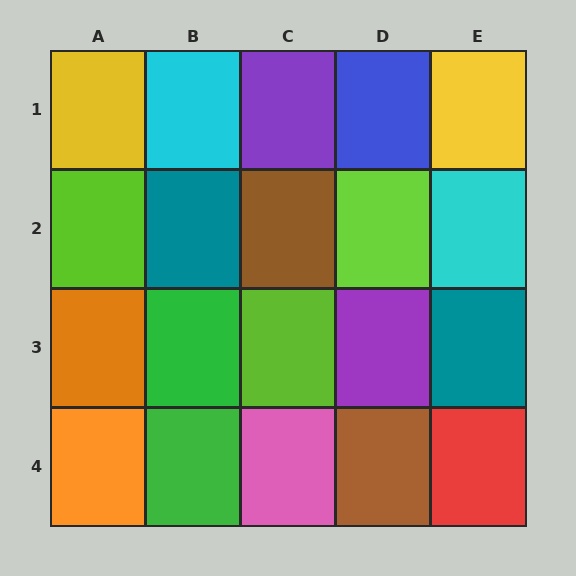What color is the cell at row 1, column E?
Yellow.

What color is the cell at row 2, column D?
Lime.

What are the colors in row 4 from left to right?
Orange, green, pink, brown, red.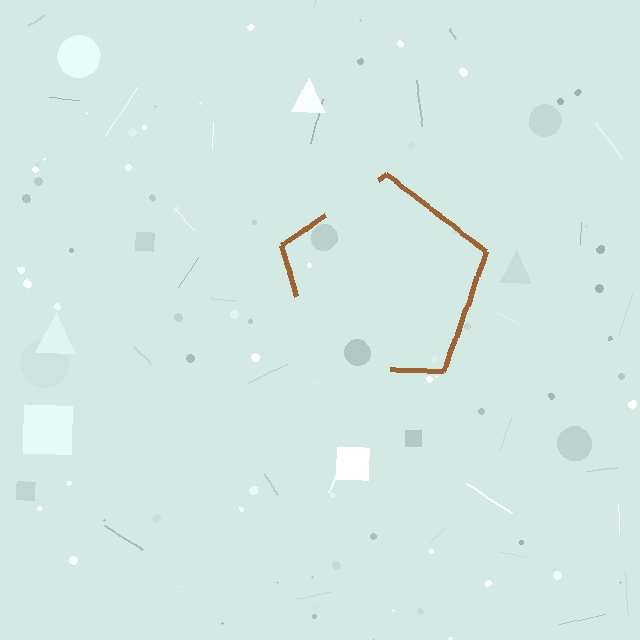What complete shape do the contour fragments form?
The contour fragments form a pentagon.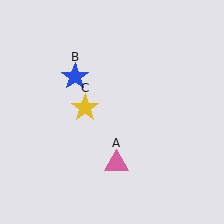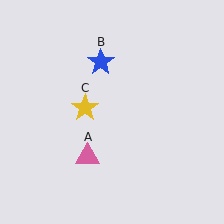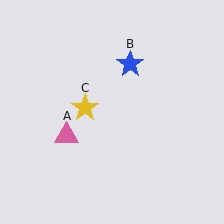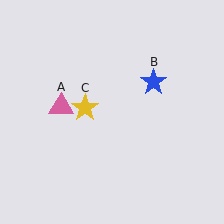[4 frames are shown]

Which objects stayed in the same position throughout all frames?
Yellow star (object C) remained stationary.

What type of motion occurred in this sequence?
The pink triangle (object A), blue star (object B) rotated clockwise around the center of the scene.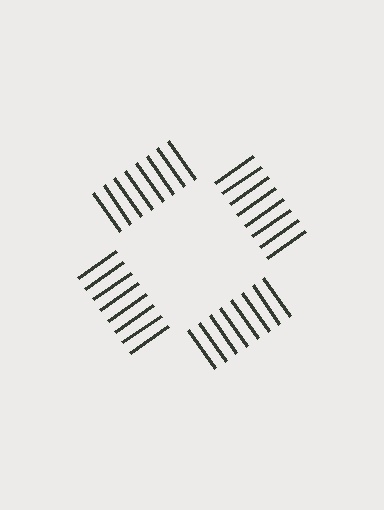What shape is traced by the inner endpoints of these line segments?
An illusory square — the line segments terminate on its edges but no continuous stroke is drawn.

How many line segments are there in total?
32 — 8 along each of the 4 edges.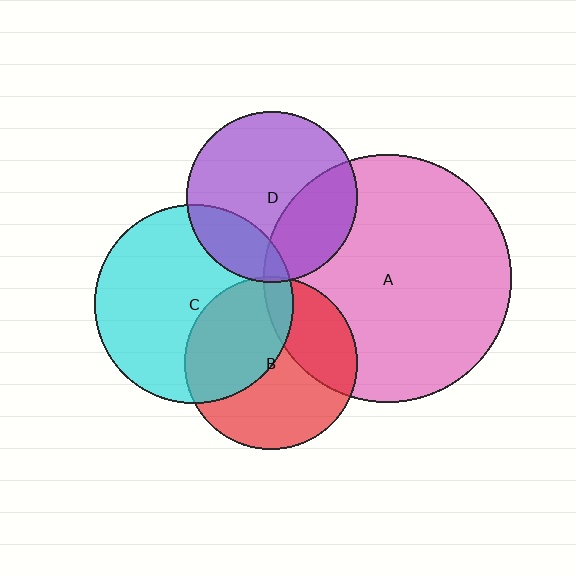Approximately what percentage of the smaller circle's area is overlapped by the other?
Approximately 40%.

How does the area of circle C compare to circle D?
Approximately 1.4 times.